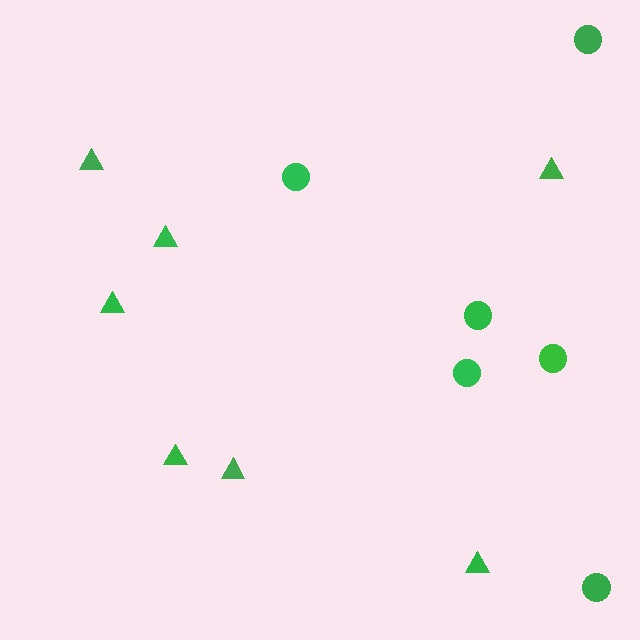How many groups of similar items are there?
There are 2 groups: one group of circles (6) and one group of triangles (7).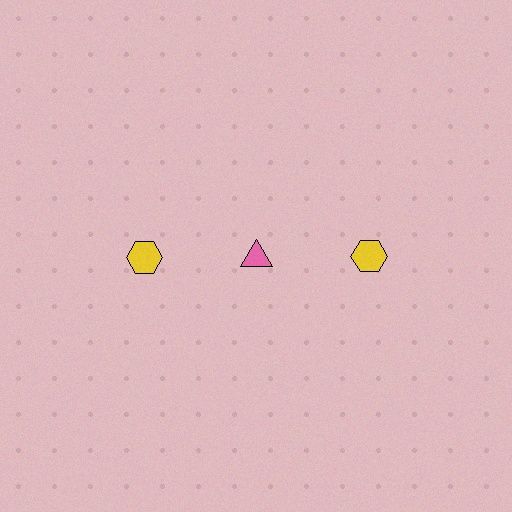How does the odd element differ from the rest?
It differs in both color (pink instead of yellow) and shape (triangle instead of hexagon).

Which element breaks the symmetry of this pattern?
The pink triangle in the top row, second from left column breaks the symmetry. All other shapes are yellow hexagons.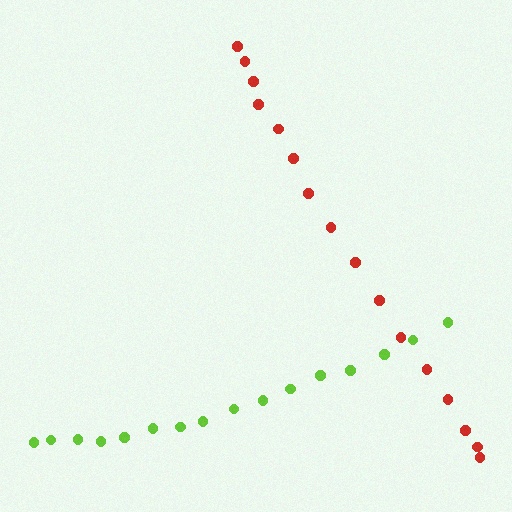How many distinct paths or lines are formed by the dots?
There are 2 distinct paths.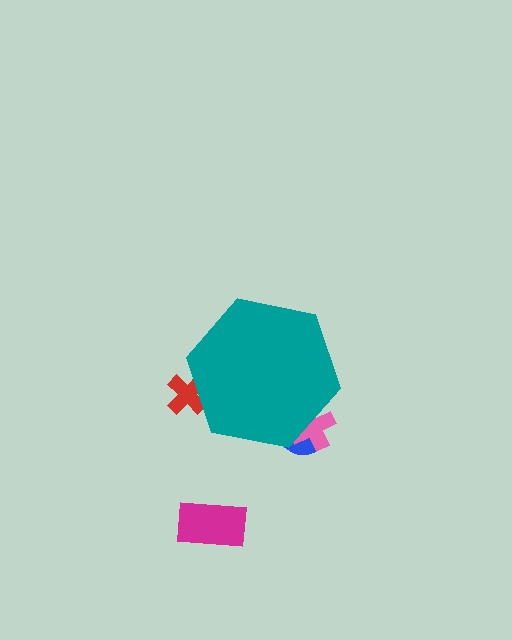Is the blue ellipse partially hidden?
Yes, the blue ellipse is partially hidden behind the teal hexagon.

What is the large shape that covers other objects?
A teal hexagon.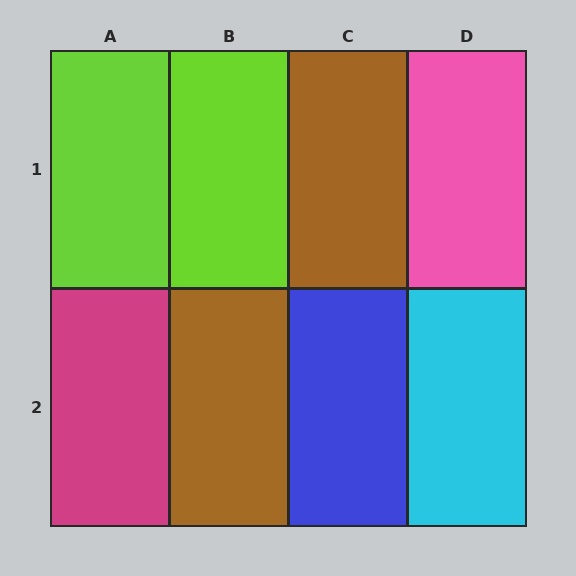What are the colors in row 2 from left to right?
Magenta, brown, blue, cyan.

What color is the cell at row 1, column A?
Lime.